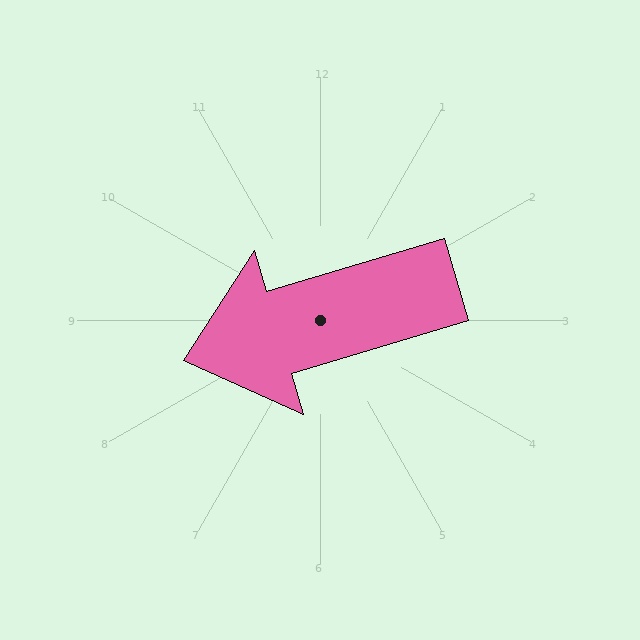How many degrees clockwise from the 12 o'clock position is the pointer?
Approximately 253 degrees.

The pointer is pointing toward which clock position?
Roughly 8 o'clock.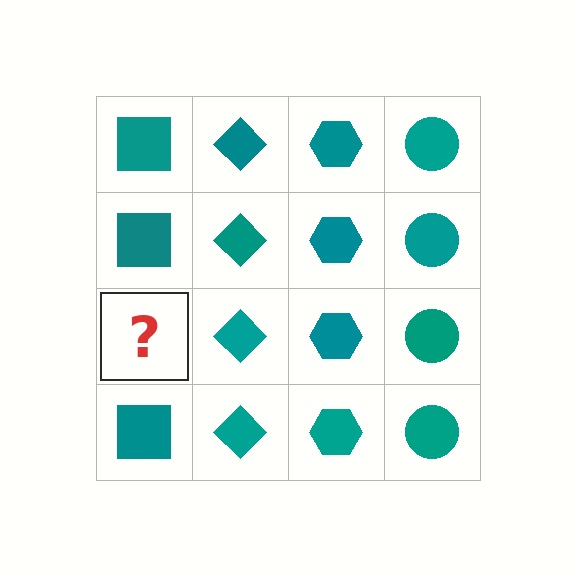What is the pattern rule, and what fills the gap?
The rule is that each column has a consistent shape. The gap should be filled with a teal square.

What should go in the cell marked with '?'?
The missing cell should contain a teal square.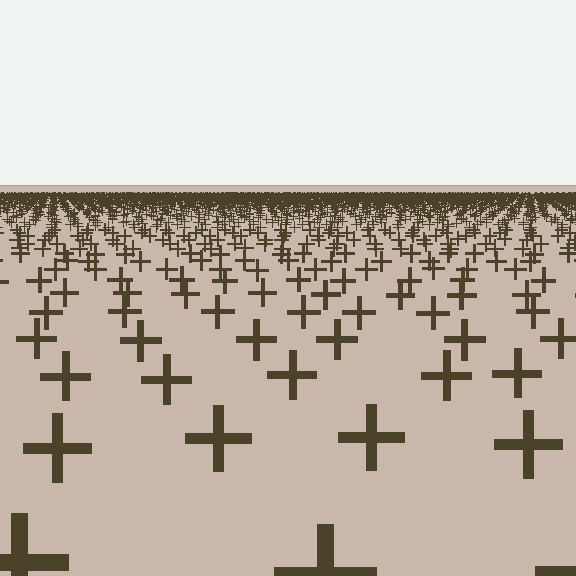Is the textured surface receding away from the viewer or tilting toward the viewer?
The surface is receding away from the viewer. Texture elements get smaller and denser toward the top.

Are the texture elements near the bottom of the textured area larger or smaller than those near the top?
Larger. Near the bottom, elements are closer to the viewer and appear at a bigger on-screen size.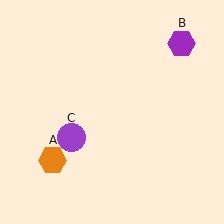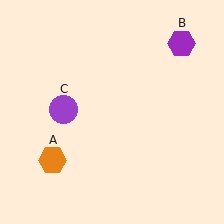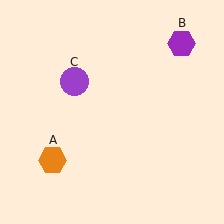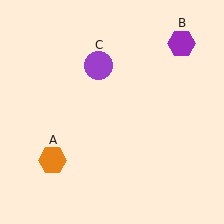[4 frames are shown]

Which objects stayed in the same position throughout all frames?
Orange hexagon (object A) and purple hexagon (object B) remained stationary.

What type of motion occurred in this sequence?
The purple circle (object C) rotated clockwise around the center of the scene.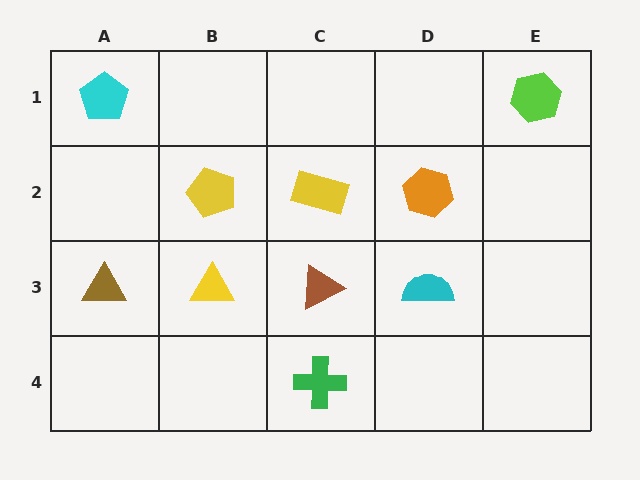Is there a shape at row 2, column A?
No, that cell is empty.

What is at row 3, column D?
A cyan semicircle.